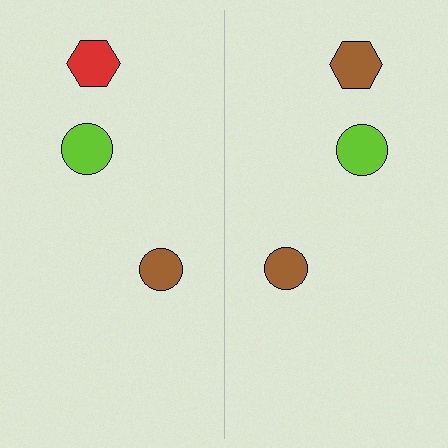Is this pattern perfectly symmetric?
No, the pattern is not perfectly symmetric. The brown hexagon on the right side breaks the symmetry — its mirror counterpart is red.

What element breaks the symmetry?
The brown hexagon on the right side breaks the symmetry — its mirror counterpart is red.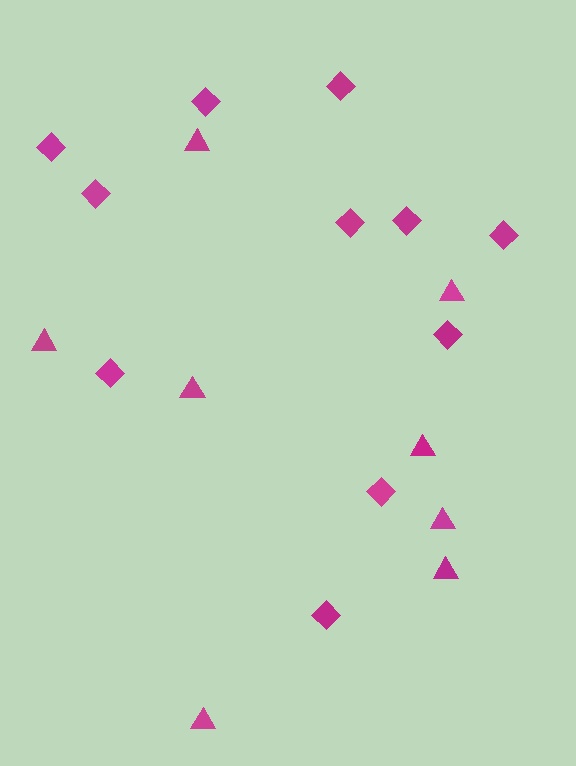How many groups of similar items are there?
There are 2 groups: one group of triangles (8) and one group of diamonds (11).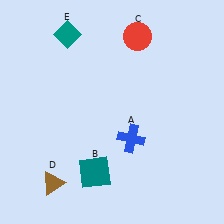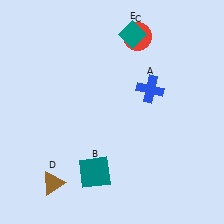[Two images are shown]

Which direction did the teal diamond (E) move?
The teal diamond (E) moved right.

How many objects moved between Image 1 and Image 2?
2 objects moved between the two images.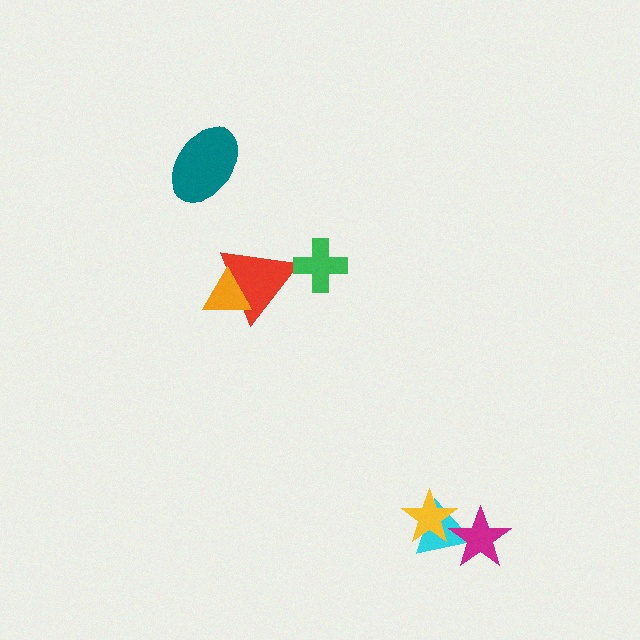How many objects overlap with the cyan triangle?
2 objects overlap with the cyan triangle.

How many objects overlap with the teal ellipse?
0 objects overlap with the teal ellipse.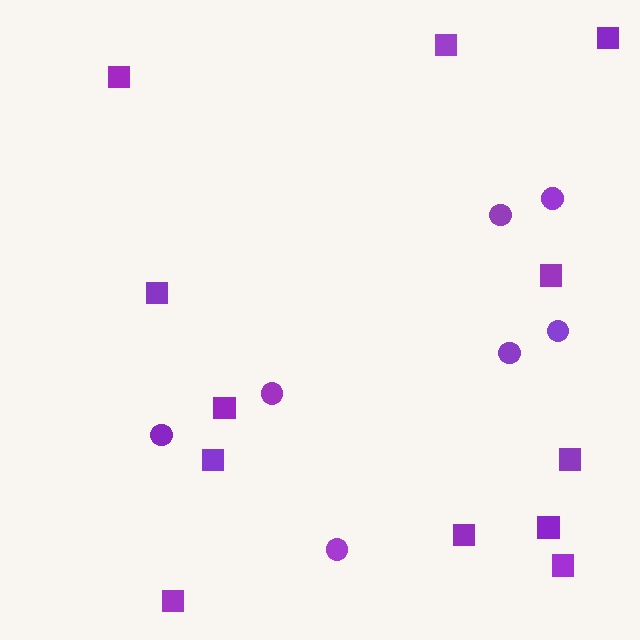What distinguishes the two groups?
There are 2 groups: one group of circles (7) and one group of squares (12).